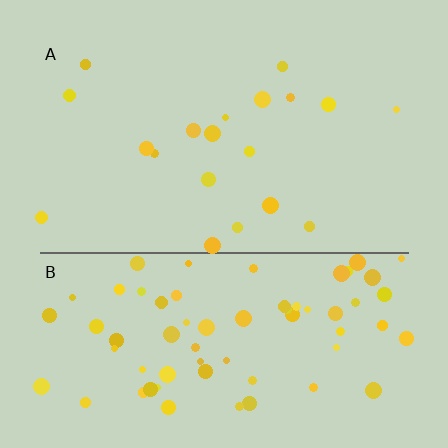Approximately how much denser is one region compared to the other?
Approximately 3.6× — region B over region A.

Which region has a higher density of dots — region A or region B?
B (the bottom).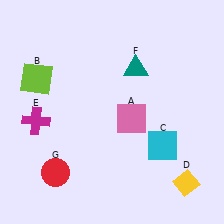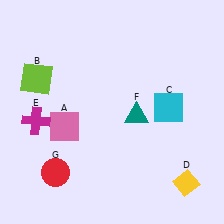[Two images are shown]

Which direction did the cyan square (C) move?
The cyan square (C) moved up.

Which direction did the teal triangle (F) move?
The teal triangle (F) moved down.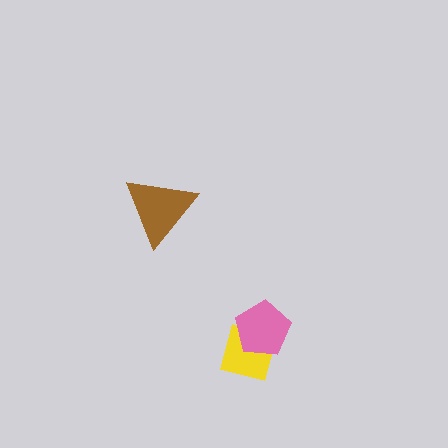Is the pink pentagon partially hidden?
No, no other shape covers it.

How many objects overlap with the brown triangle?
0 objects overlap with the brown triangle.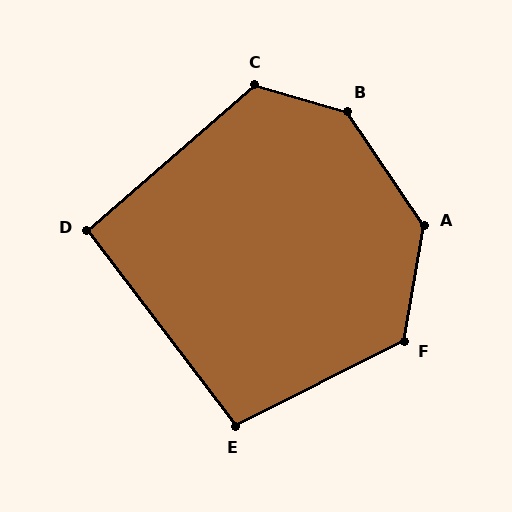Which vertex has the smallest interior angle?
D, at approximately 94 degrees.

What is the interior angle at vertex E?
Approximately 101 degrees (obtuse).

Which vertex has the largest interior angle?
B, at approximately 140 degrees.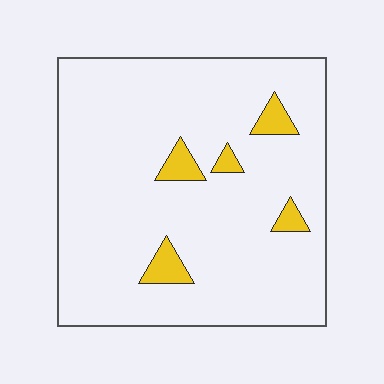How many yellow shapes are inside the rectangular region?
5.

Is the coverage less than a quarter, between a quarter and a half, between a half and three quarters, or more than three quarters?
Less than a quarter.